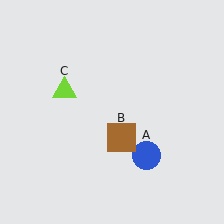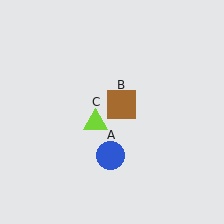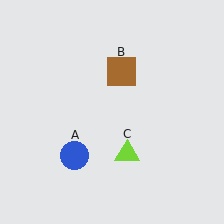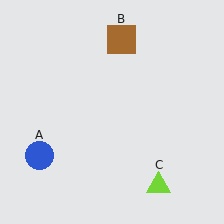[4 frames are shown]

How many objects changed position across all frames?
3 objects changed position: blue circle (object A), brown square (object B), lime triangle (object C).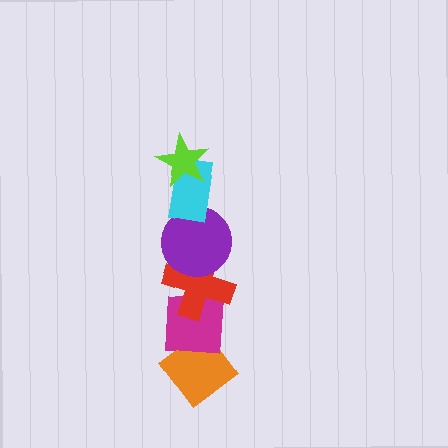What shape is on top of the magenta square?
The red cross is on top of the magenta square.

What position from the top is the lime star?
The lime star is 1st from the top.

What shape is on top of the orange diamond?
The magenta square is on top of the orange diamond.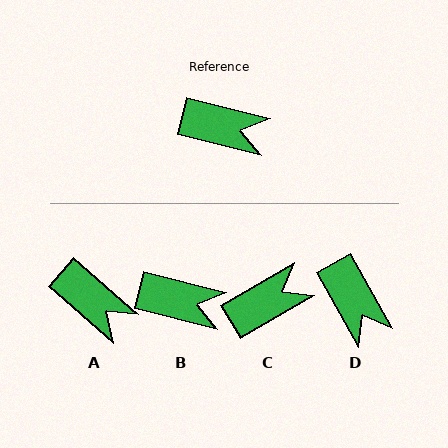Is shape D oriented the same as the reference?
No, it is off by about 46 degrees.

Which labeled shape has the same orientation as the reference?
B.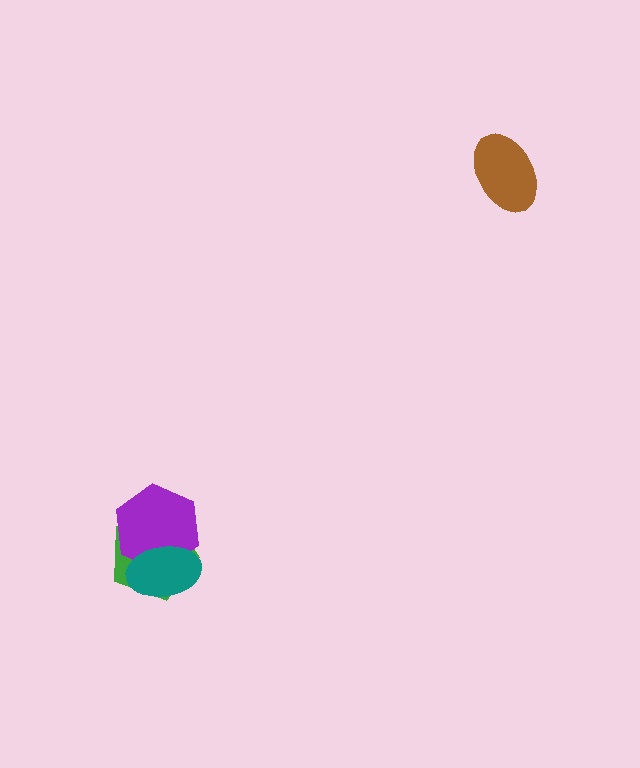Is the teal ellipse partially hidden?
No, no other shape covers it.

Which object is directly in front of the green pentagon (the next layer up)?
The purple hexagon is directly in front of the green pentagon.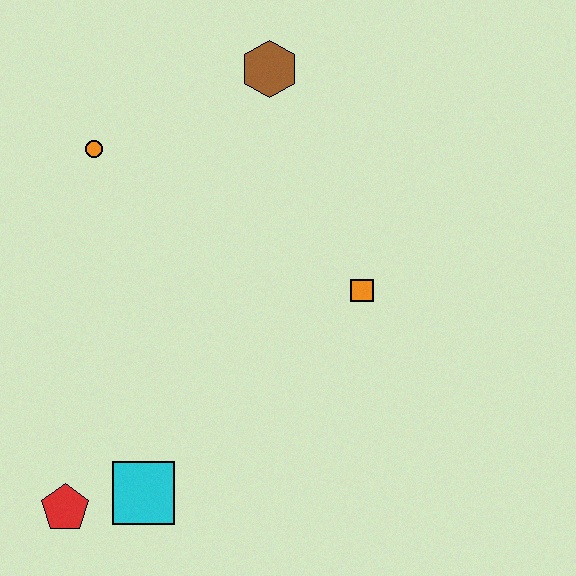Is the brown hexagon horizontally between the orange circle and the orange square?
Yes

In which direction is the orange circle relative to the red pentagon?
The orange circle is above the red pentagon.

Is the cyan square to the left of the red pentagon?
No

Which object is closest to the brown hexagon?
The orange circle is closest to the brown hexagon.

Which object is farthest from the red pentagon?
The brown hexagon is farthest from the red pentagon.